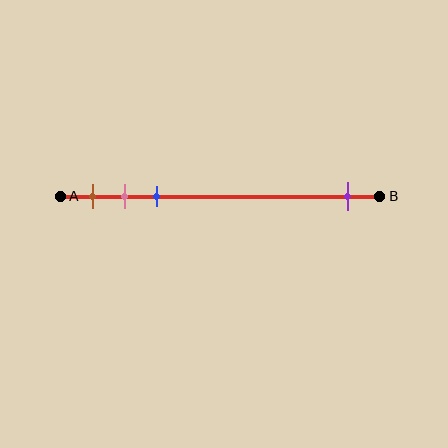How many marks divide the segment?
There are 4 marks dividing the segment.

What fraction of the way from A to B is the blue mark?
The blue mark is approximately 30% (0.3) of the way from A to B.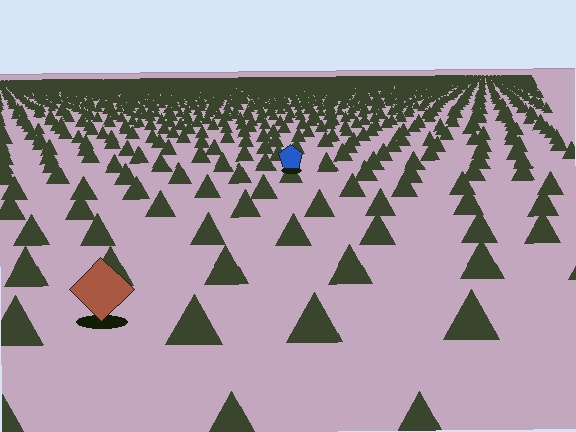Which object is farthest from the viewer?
The blue pentagon is farthest from the viewer. It appears smaller and the ground texture around it is denser.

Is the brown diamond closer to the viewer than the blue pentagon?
Yes. The brown diamond is closer — you can tell from the texture gradient: the ground texture is coarser near it.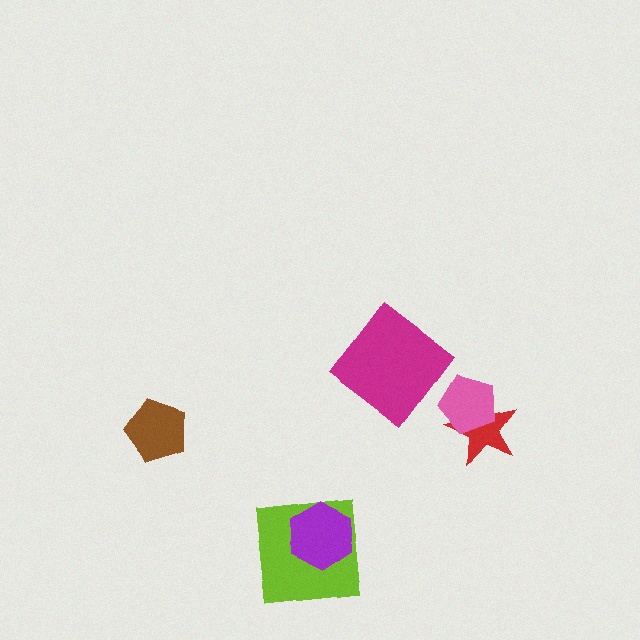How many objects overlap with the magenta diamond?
0 objects overlap with the magenta diamond.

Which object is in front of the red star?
The pink pentagon is in front of the red star.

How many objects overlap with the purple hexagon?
1 object overlaps with the purple hexagon.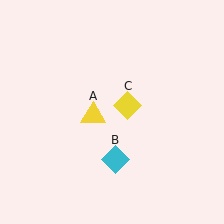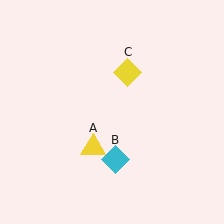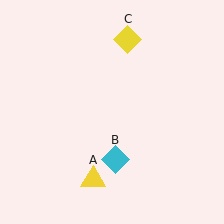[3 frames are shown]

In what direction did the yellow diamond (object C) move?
The yellow diamond (object C) moved up.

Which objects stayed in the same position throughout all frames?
Cyan diamond (object B) remained stationary.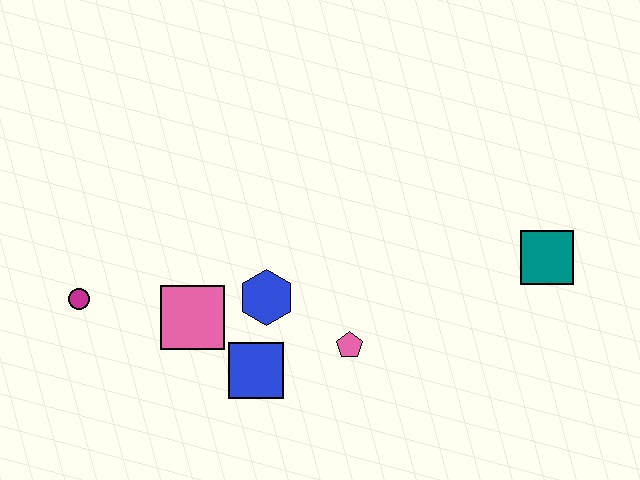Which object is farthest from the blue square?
The teal square is farthest from the blue square.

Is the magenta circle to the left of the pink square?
Yes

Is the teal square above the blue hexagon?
Yes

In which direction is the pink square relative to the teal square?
The pink square is to the left of the teal square.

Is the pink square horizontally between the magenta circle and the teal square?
Yes